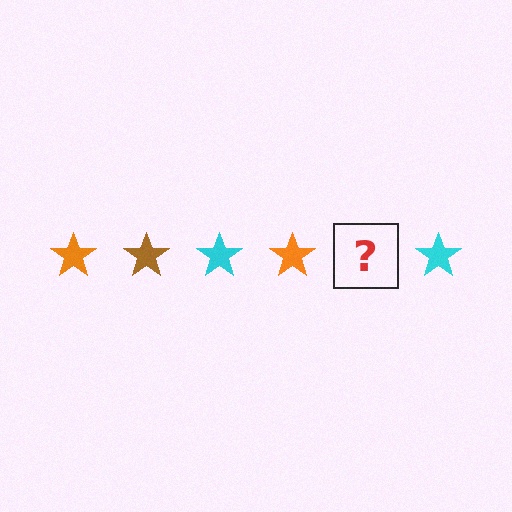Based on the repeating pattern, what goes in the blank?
The blank should be a brown star.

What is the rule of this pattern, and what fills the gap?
The rule is that the pattern cycles through orange, brown, cyan stars. The gap should be filled with a brown star.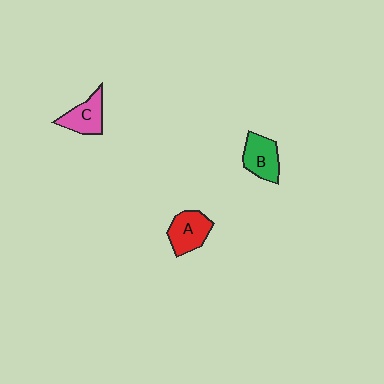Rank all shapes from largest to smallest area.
From largest to smallest: A (red), B (green), C (pink).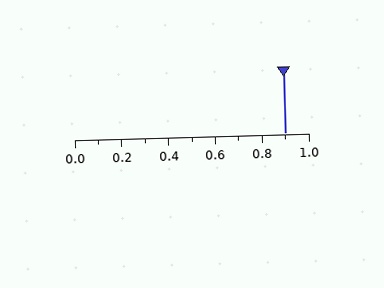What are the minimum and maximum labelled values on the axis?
The axis runs from 0.0 to 1.0.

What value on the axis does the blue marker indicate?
The marker indicates approximately 0.9.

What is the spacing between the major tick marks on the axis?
The major ticks are spaced 0.2 apart.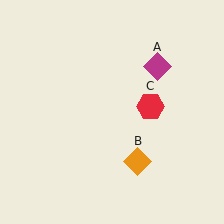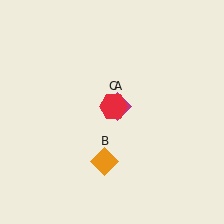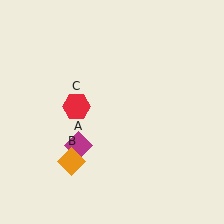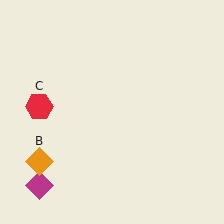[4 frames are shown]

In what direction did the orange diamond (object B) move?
The orange diamond (object B) moved left.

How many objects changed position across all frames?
3 objects changed position: magenta diamond (object A), orange diamond (object B), red hexagon (object C).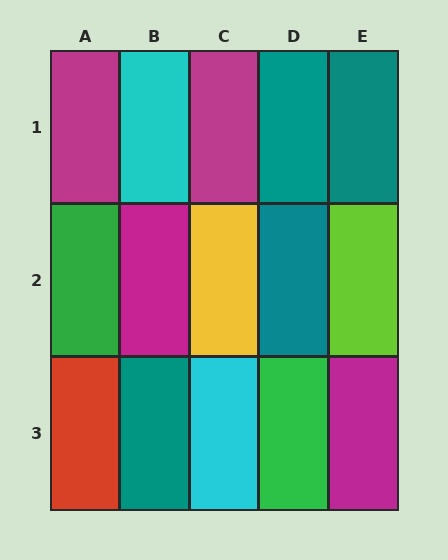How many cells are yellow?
1 cell is yellow.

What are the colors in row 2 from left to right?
Green, magenta, yellow, teal, lime.